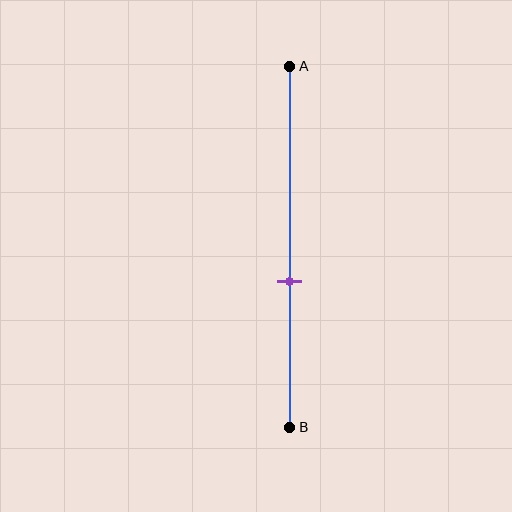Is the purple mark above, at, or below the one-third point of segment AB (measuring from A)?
The purple mark is below the one-third point of segment AB.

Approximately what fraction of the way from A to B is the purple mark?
The purple mark is approximately 60% of the way from A to B.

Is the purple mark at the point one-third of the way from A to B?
No, the mark is at about 60% from A, not at the 33% one-third point.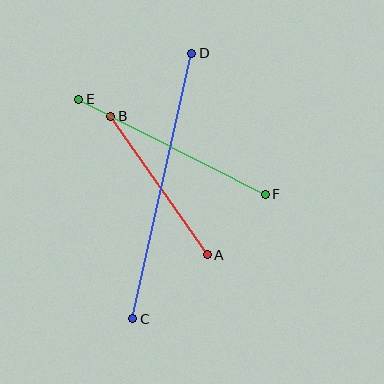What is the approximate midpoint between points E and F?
The midpoint is at approximately (172, 147) pixels.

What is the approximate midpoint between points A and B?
The midpoint is at approximately (159, 185) pixels.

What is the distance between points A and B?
The distance is approximately 169 pixels.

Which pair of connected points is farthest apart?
Points C and D are farthest apart.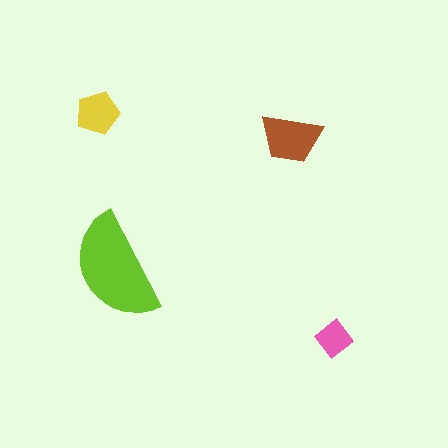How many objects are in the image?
There are 4 objects in the image.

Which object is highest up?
The yellow pentagon is topmost.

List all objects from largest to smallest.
The lime semicircle, the brown trapezoid, the yellow pentagon, the pink diamond.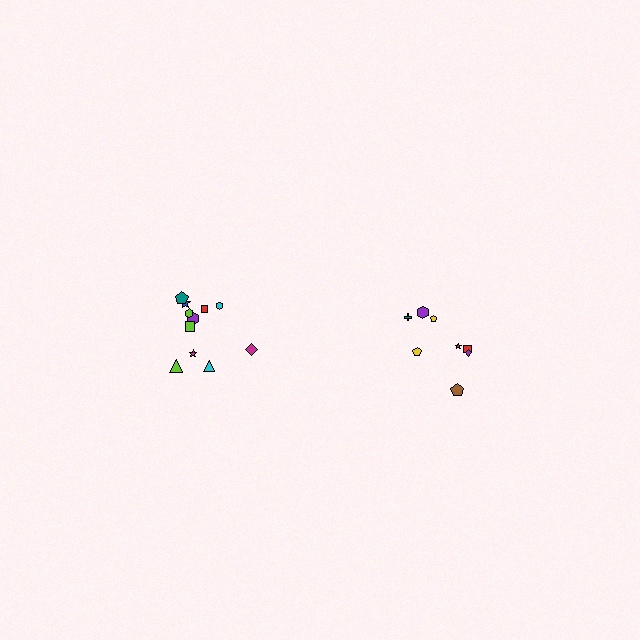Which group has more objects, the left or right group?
The left group.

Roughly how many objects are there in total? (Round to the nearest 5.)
Roughly 20 objects in total.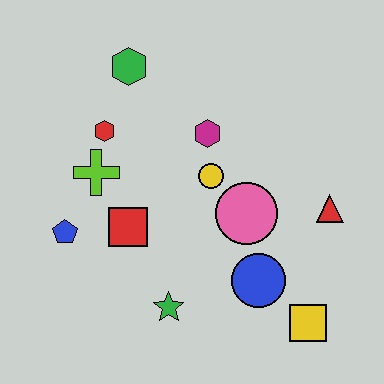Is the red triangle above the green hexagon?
No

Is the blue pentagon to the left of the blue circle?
Yes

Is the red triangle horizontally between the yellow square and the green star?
No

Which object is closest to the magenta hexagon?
The yellow circle is closest to the magenta hexagon.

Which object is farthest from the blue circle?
The green hexagon is farthest from the blue circle.